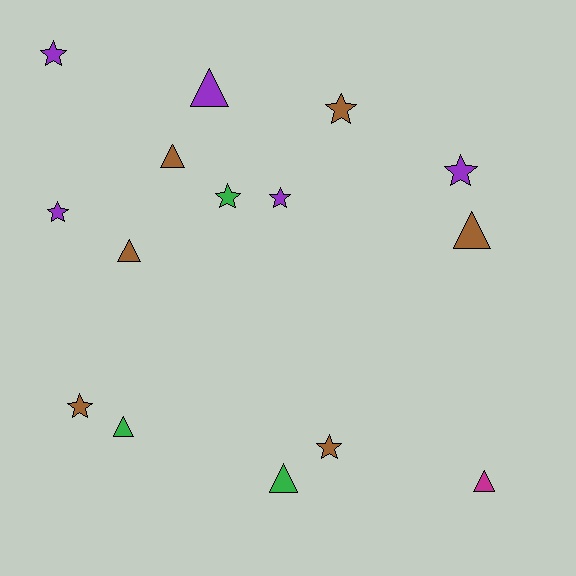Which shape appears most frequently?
Star, with 8 objects.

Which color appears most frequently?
Brown, with 6 objects.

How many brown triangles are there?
There are 3 brown triangles.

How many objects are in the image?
There are 15 objects.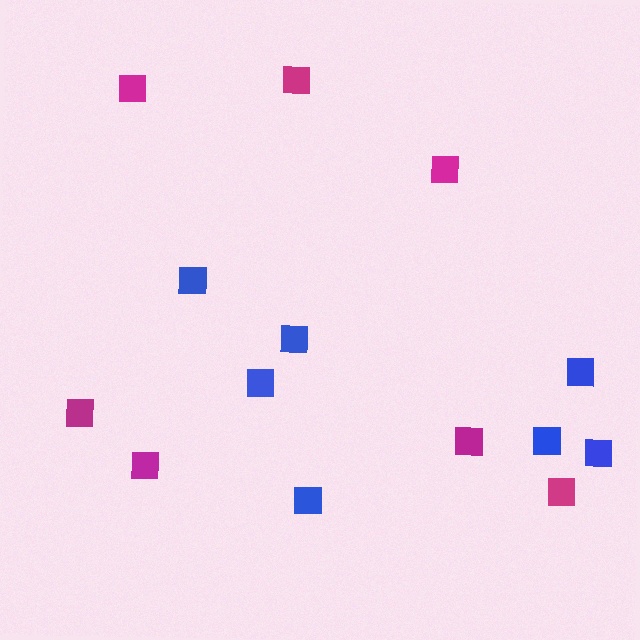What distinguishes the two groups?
There are 2 groups: one group of blue squares (7) and one group of magenta squares (7).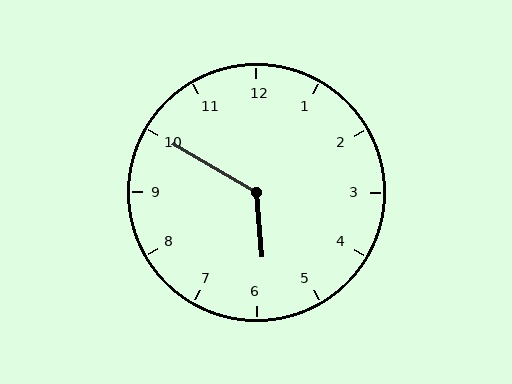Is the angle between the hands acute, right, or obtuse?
It is obtuse.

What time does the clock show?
5:50.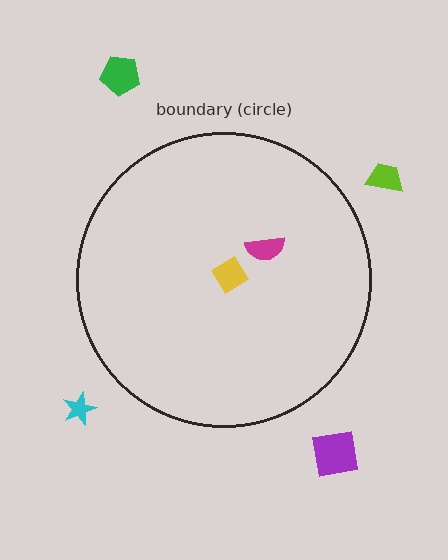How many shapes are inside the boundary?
2 inside, 4 outside.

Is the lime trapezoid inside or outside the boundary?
Outside.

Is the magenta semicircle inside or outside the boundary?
Inside.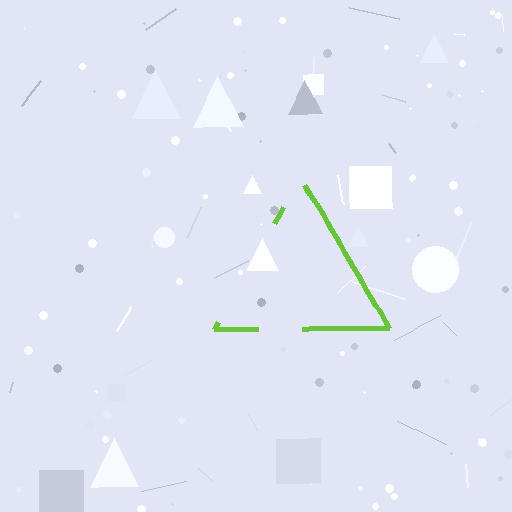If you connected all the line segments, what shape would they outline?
They would outline a triangle.